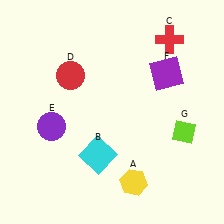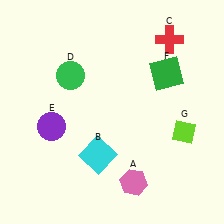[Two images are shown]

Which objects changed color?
A changed from yellow to pink. D changed from red to green. F changed from purple to green.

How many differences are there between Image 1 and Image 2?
There are 3 differences between the two images.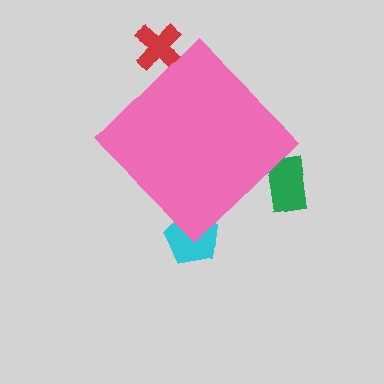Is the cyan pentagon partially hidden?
Yes, the cyan pentagon is partially hidden behind the pink diamond.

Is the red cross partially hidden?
Yes, the red cross is partially hidden behind the pink diamond.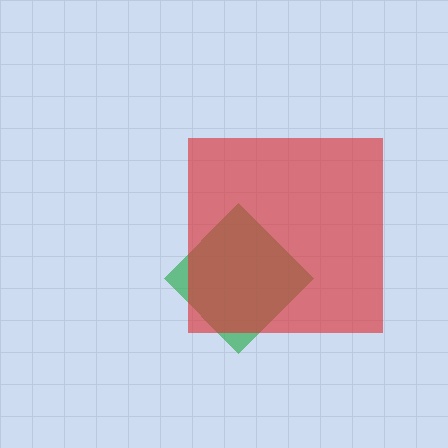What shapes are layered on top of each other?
The layered shapes are: a green diamond, a red square.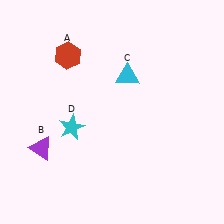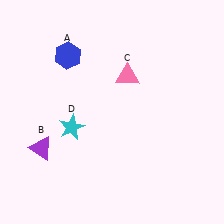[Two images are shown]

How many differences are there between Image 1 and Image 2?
There are 2 differences between the two images.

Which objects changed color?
A changed from red to blue. C changed from cyan to pink.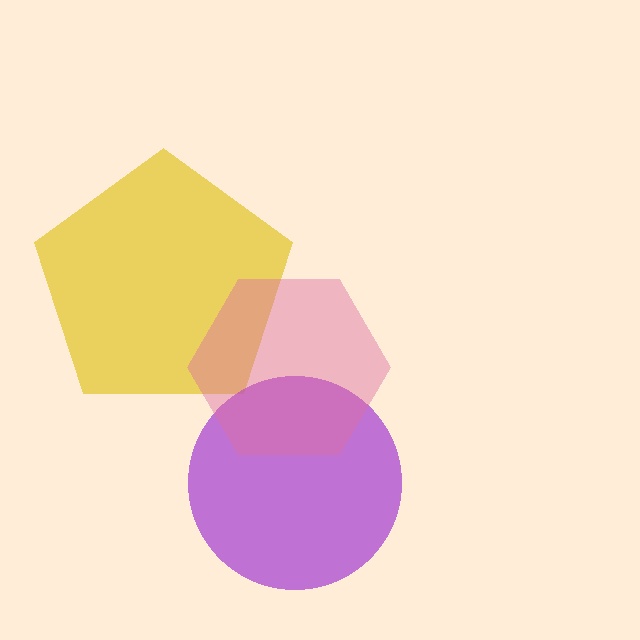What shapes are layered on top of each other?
The layered shapes are: a yellow pentagon, a purple circle, a pink hexagon.